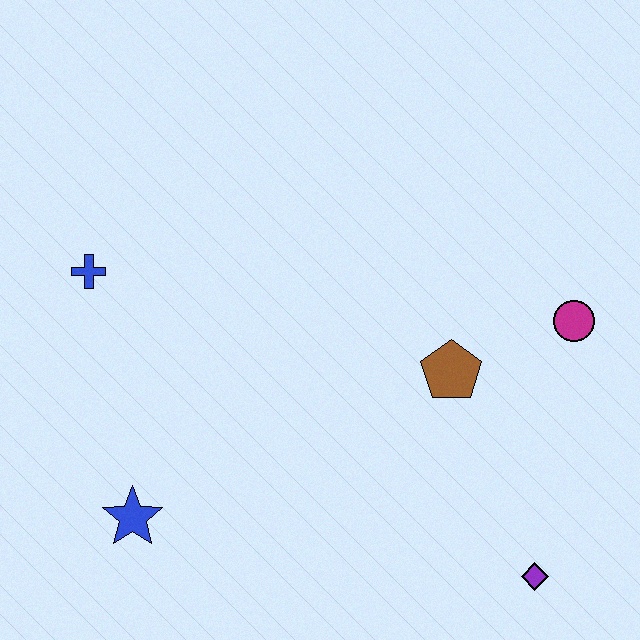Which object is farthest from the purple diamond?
The blue cross is farthest from the purple diamond.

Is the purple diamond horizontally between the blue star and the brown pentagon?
No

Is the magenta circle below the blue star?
No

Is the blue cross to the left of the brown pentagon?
Yes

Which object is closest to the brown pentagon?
The magenta circle is closest to the brown pentagon.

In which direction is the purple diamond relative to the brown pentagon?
The purple diamond is below the brown pentagon.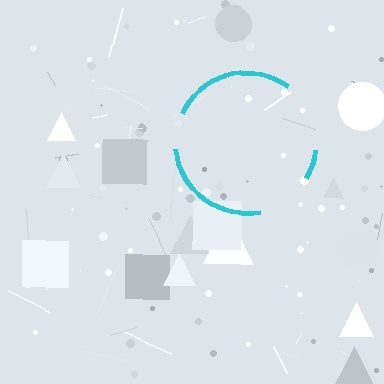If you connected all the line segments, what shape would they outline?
They would outline a circle.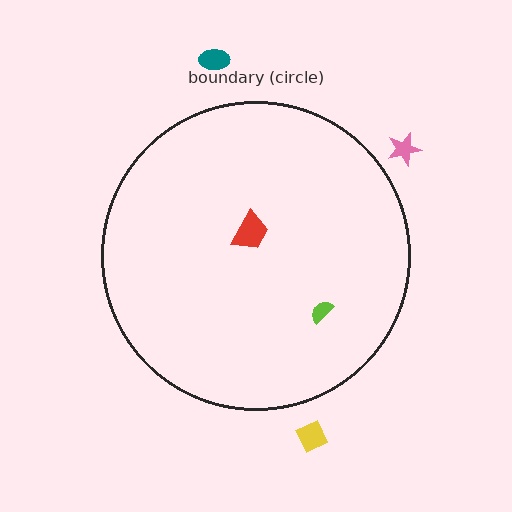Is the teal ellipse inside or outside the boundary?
Outside.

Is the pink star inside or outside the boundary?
Outside.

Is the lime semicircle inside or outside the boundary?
Inside.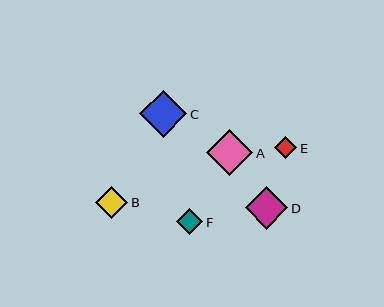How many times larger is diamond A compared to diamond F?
Diamond A is approximately 1.8 times the size of diamond F.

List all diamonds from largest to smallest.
From largest to smallest: C, A, D, B, F, E.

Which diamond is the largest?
Diamond C is the largest with a size of approximately 47 pixels.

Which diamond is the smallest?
Diamond E is the smallest with a size of approximately 22 pixels.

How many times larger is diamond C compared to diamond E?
Diamond C is approximately 2.1 times the size of diamond E.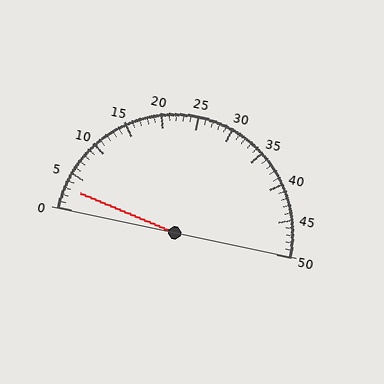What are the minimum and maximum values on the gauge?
The gauge ranges from 0 to 50.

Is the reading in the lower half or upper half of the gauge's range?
The reading is in the lower half of the range (0 to 50).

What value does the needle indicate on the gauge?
The needle indicates approximately 3.